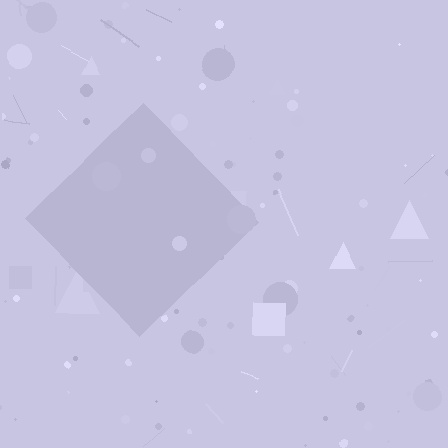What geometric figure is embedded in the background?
A diamond is embedded in the background.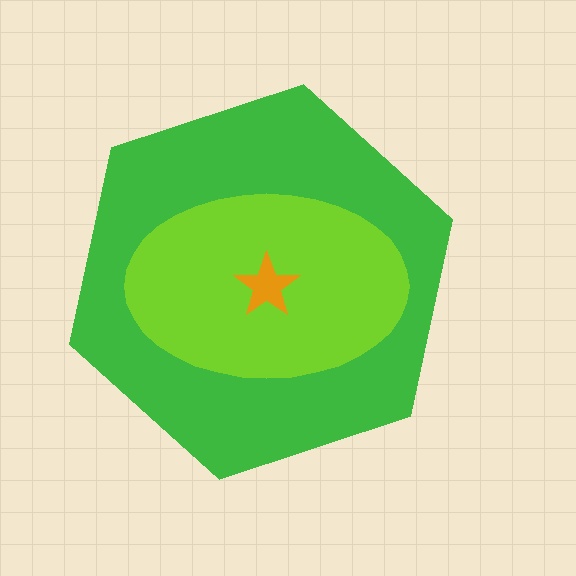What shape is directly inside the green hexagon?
The lime ellipse.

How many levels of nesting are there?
3.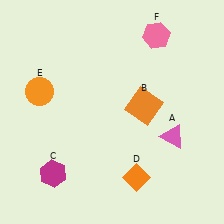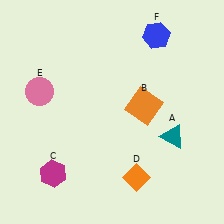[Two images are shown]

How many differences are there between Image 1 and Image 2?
There are 3 differences between the two images.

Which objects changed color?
A changed from pink to teal. E changed from orange to pink. F changed from pink to blue.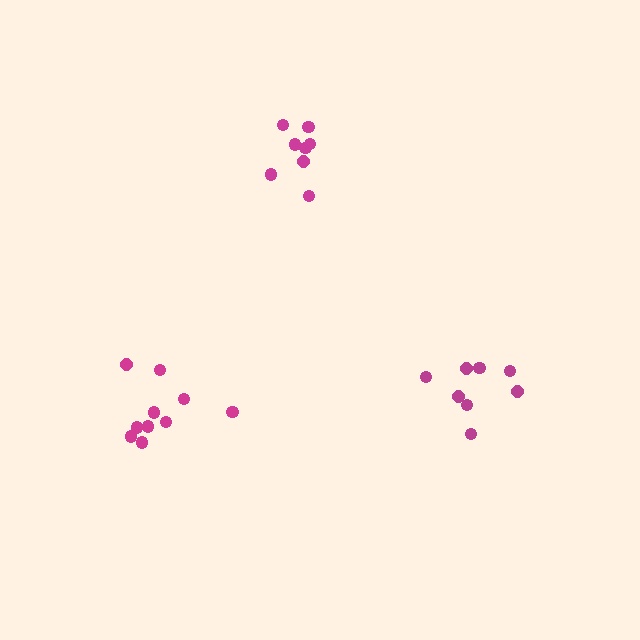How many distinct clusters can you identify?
There are 3 distinct clusters.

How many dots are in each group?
Group 1: 8 dots, Group 2: 8 dots, Group 3: 10 dots (26 total).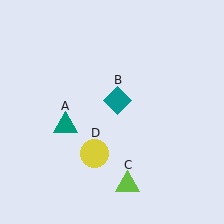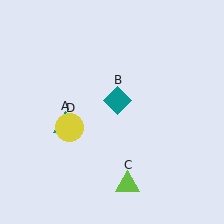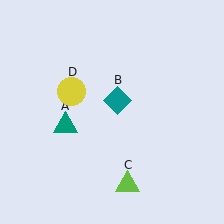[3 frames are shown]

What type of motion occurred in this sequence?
The yellow circle (object D) rotated clockwise around the center of the scene.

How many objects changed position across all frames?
1 object changed position: yellow circle (object D).